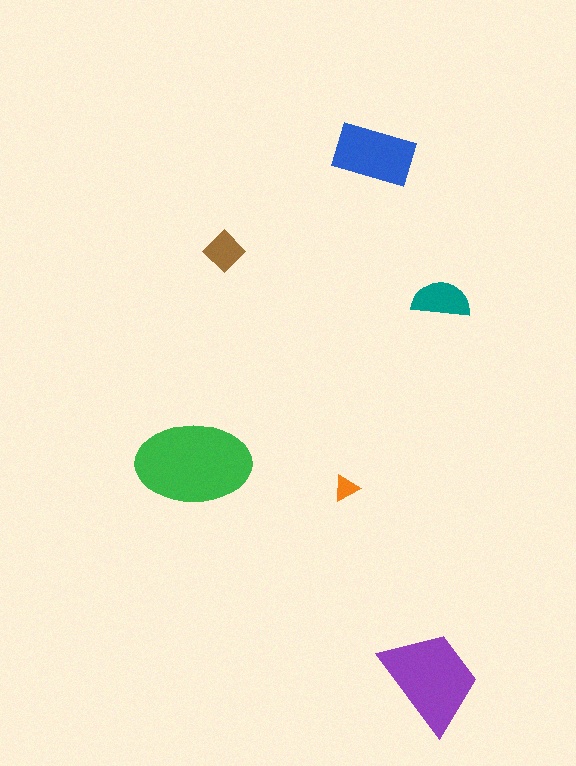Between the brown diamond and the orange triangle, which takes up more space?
The brown diamond.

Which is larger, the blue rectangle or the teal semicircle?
The blue rectangle.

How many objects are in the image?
There are 6 objects in the image.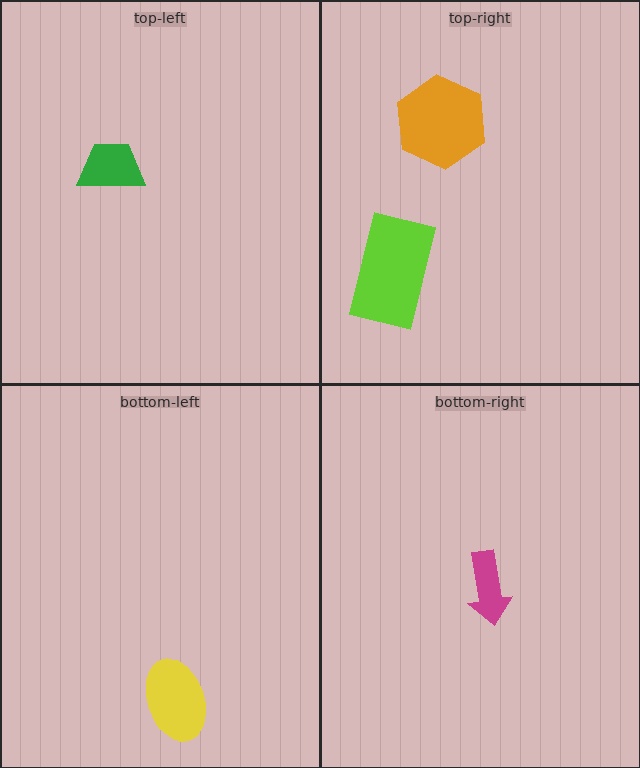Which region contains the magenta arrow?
The bottom-right region.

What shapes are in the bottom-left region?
The yellow ellipse.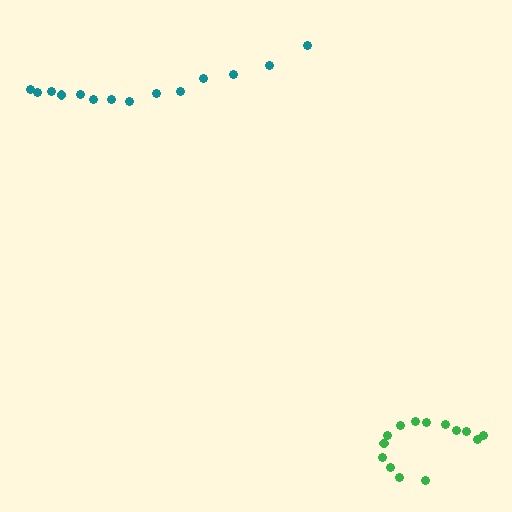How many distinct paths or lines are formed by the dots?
There are 2 distinct paths.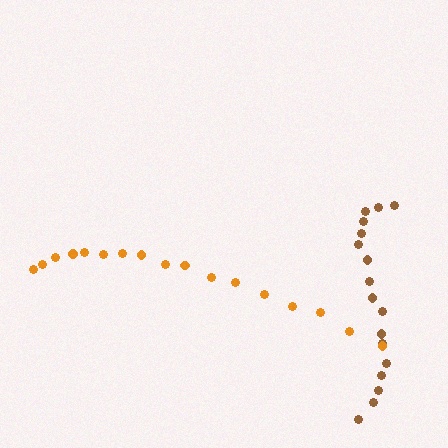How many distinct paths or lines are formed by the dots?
There are 2 distinct paths.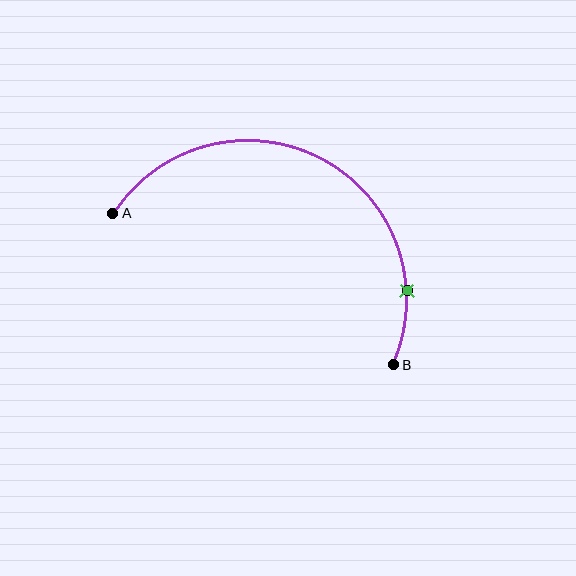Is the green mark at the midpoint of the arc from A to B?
No. The green mark lies on the arc but is closer to endpoint B. The arc midpoint would be at the point on the curve equidistant along the arc from both A and B.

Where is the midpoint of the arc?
The arc midpoint is the point on the curve farthest from the straight line joining A and B. It sits above that line.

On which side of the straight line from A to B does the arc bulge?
The arc bulges above the straight line connecting A and B.